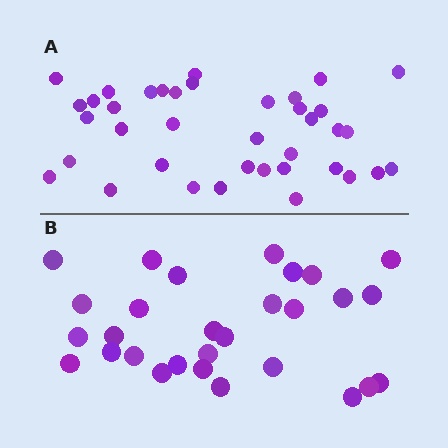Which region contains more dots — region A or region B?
Region A (the top region) has more dots.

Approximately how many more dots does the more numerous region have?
Region A has roughly 8 or so more dots than region B.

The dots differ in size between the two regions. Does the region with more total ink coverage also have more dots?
No. Region B has more total ink coverage because its dots are larger, but region A actually contains more individual dots. Total area can be misleading — the number of items is what matters here.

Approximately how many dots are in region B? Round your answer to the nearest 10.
About 30 dots. (The exact count is 29, which rounds to 30.)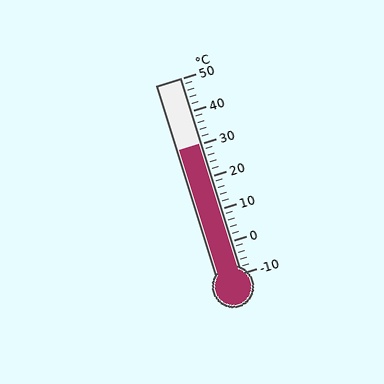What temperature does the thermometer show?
The thermometer shows approximately 30°C.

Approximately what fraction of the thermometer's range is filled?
The thermometer is filled to approximately 65% of its range.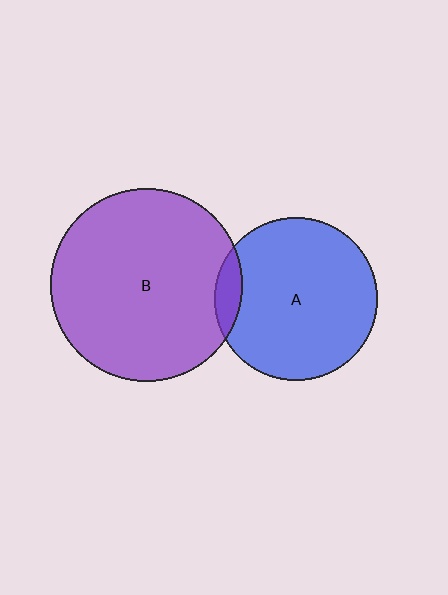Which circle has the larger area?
Circle B (purple).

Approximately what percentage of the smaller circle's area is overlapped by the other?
Approximately 10%.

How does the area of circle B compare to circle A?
Approximately 1.4 times.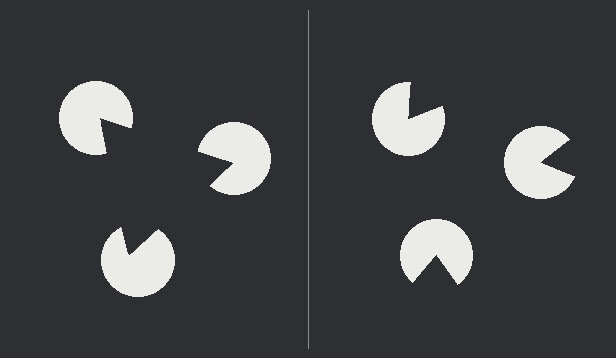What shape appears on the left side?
An illusory triangle.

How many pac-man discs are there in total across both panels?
6 — 3 on each side.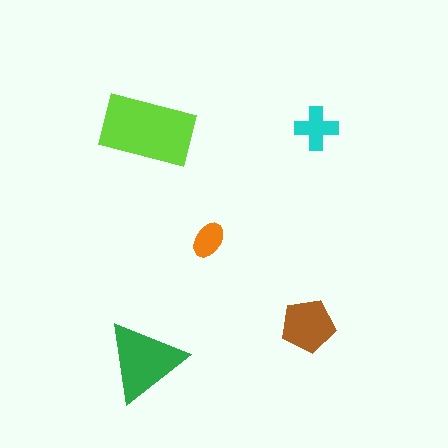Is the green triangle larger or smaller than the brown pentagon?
Larger.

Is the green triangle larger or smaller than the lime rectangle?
Smaller.